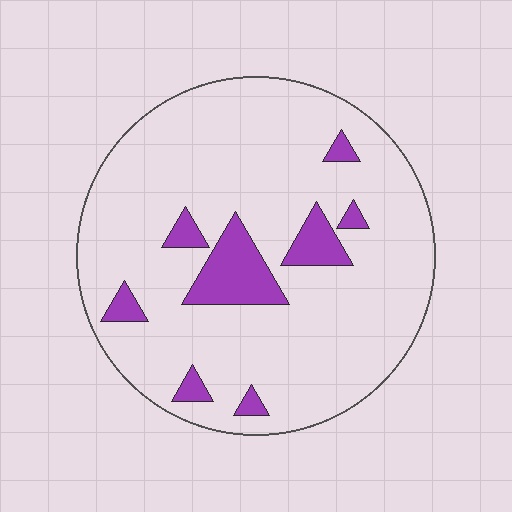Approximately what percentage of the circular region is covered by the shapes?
Approximately 10%.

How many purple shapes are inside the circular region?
8.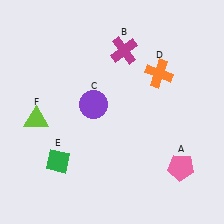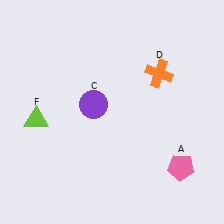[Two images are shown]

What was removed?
The magenta cross (B), the green diamond (E) were removed in Image 2.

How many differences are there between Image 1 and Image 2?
There are 2 differences between the two images.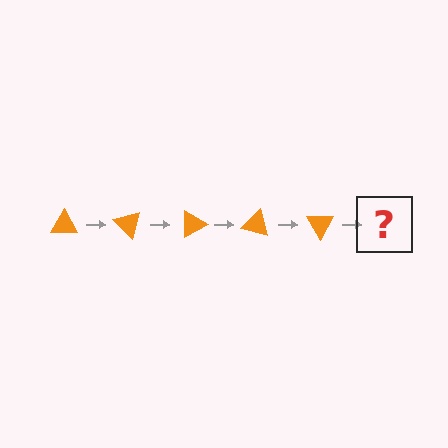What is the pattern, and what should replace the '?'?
The pattern is that the triangle rotates 45 degrees each step. The '?' should be an orange triangle rotated 225 degrees.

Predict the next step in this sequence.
The next step is an orange triangle rotated 225 degrees.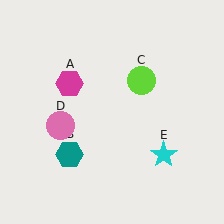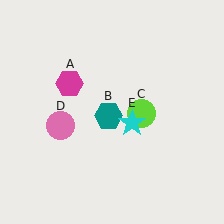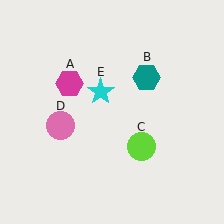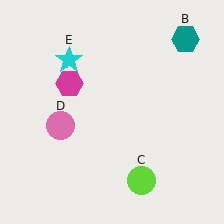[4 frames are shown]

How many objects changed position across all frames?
3 objects changed position: teal hexagon (object B), lime circle (object C), cyan star (object E).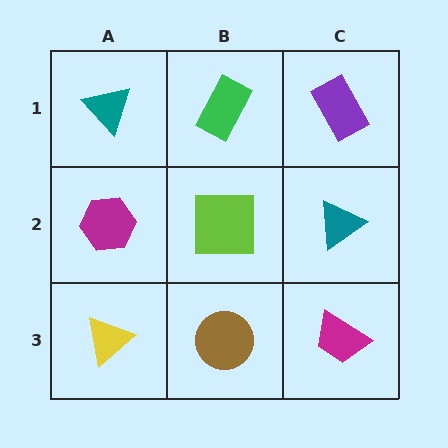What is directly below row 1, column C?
A teal triangle.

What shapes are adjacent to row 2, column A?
A teal triangle (row 1, column A), a yellow triangle (row 3, column A), a lime square (row 2, column B).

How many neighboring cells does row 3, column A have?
2.